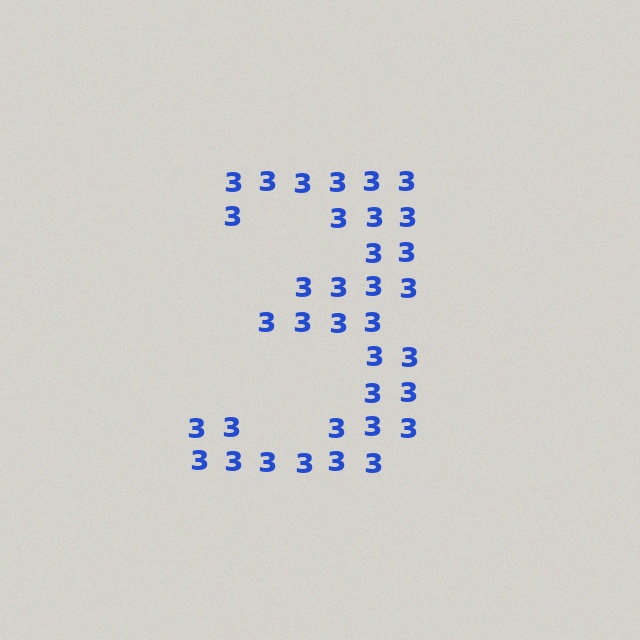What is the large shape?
The large shape is the digit 3.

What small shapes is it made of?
It is made of small digit 3's.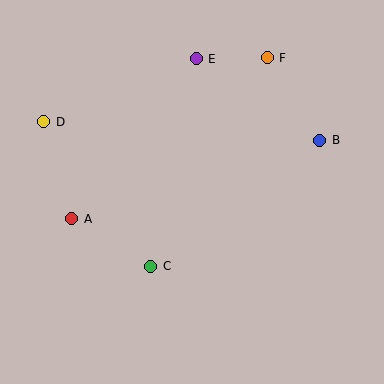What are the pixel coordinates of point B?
Point B is at (320, 140).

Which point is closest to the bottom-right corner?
Point B is closest to the bottom-right corner.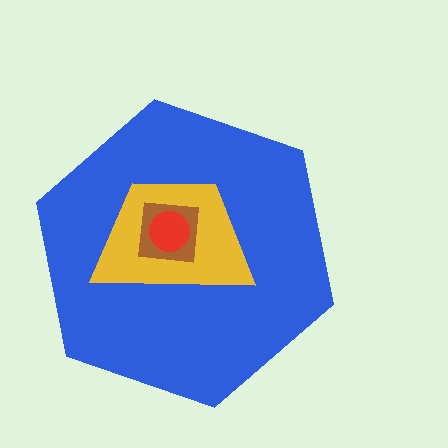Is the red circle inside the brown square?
Yes.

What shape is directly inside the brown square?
The red circle.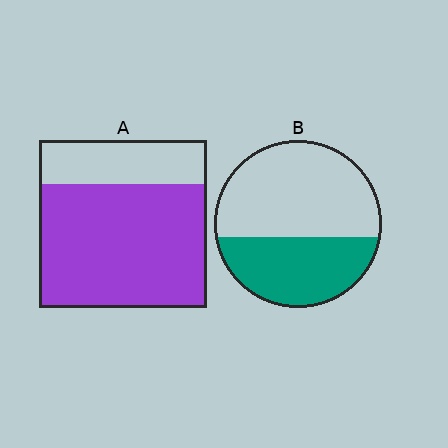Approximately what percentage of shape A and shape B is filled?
A is approximately 75% and B is approximately 40%.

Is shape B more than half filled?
No.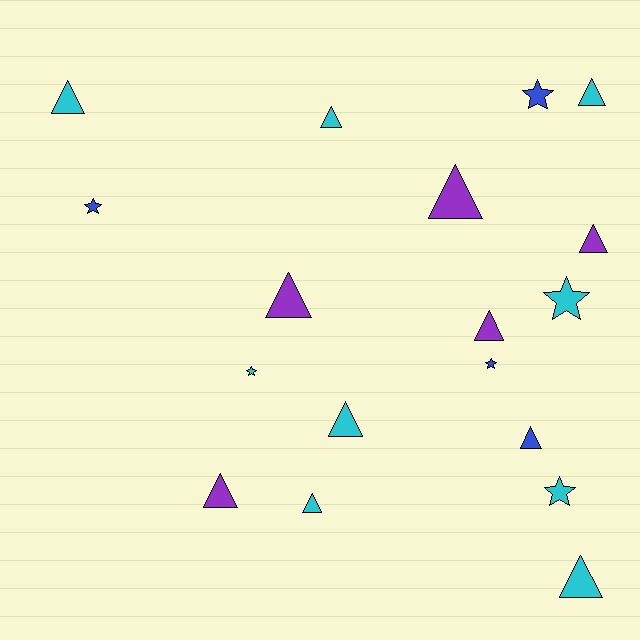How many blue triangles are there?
There is 1 blue triangle.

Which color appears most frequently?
Cyan, with 9 objects.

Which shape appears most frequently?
Triangle, with 12 objects.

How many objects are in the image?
There are 18 objects.